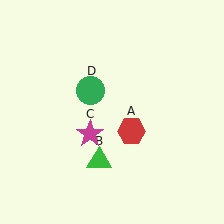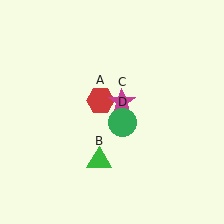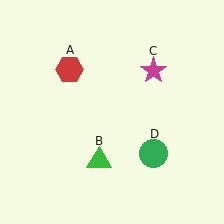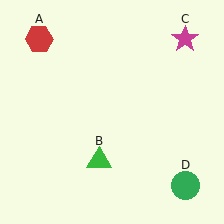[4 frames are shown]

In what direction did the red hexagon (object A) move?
The red hexagon (object A) moved up and to the left.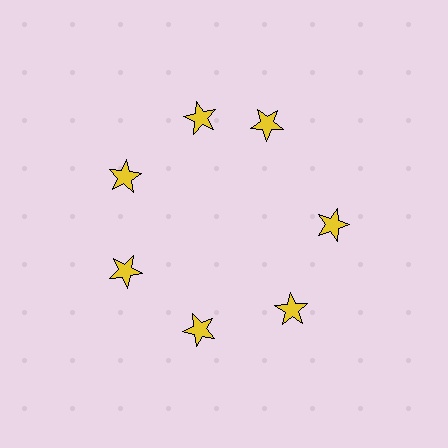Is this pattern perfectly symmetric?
No. The 7 yellow stars are arranged in a ring, but one element near the 1 o'clock position is rotated out of alignment along the ring, breaking the 7-fold rotational symmetry.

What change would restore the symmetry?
The symmetry would be restored by rotating it back into even spacing with its neighbors so that all 7 stars sit at equal angles and equal distance from the center.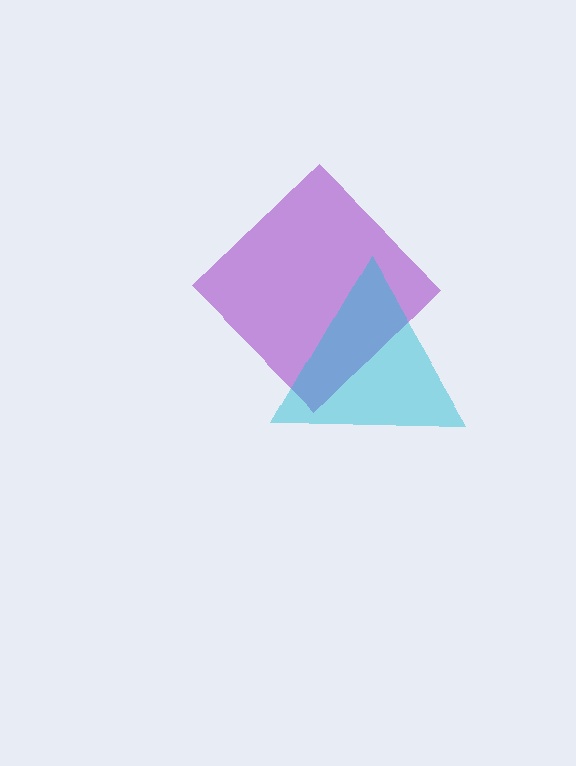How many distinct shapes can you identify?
There are 2 distinct shapes: a purple diamond, a cyan triangle.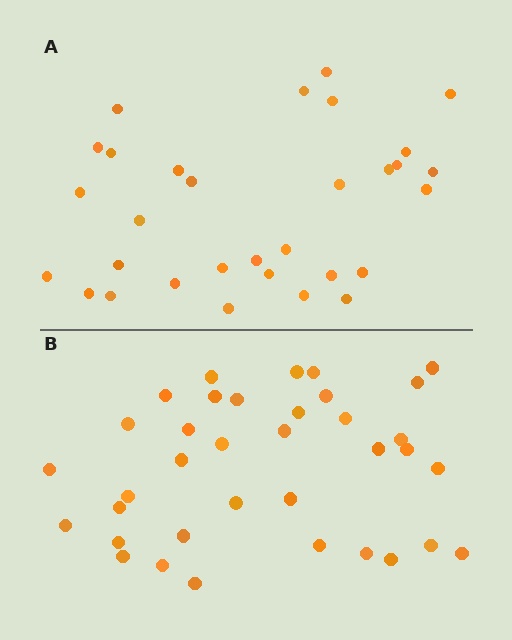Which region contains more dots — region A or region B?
Region B (the bottom region) has more dots.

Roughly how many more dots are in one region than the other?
Region B has about 5 more dots than region A.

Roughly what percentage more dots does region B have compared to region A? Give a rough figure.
About 15% more.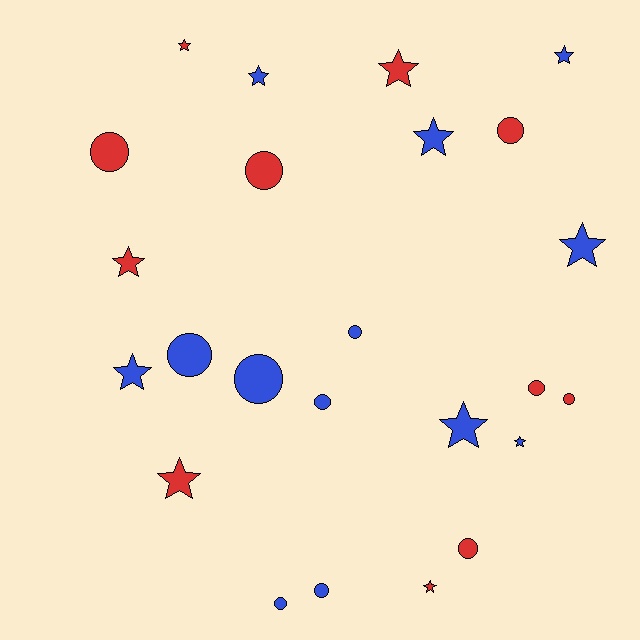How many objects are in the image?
There are 24 objects.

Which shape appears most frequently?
Star, with 12 objects.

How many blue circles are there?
There are 6 blue circles.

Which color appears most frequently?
Blue, with 13 objects.